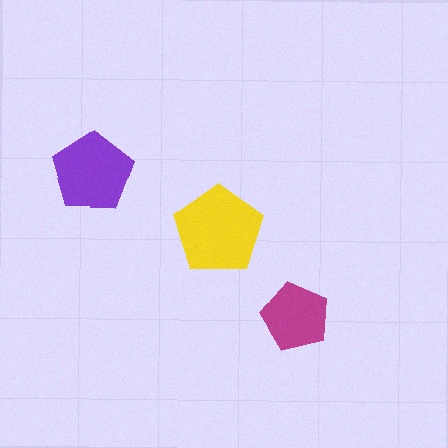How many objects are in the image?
There are 3 objects in the image.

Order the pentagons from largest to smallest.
the yellow one, the purple one, the magenta one.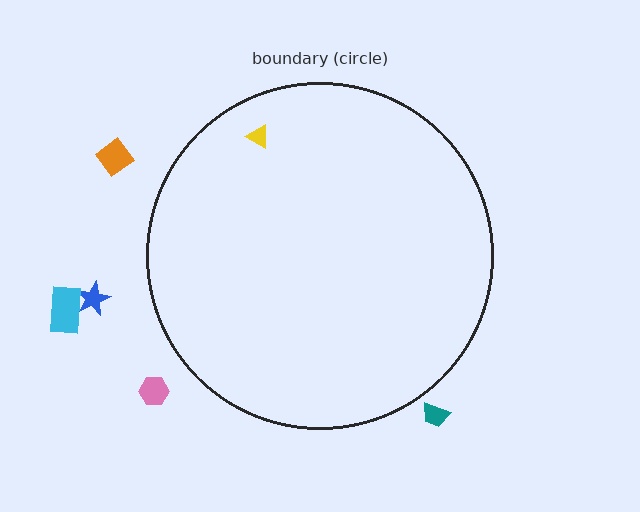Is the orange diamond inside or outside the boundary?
Outside.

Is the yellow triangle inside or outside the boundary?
Inside.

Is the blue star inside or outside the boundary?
Outside.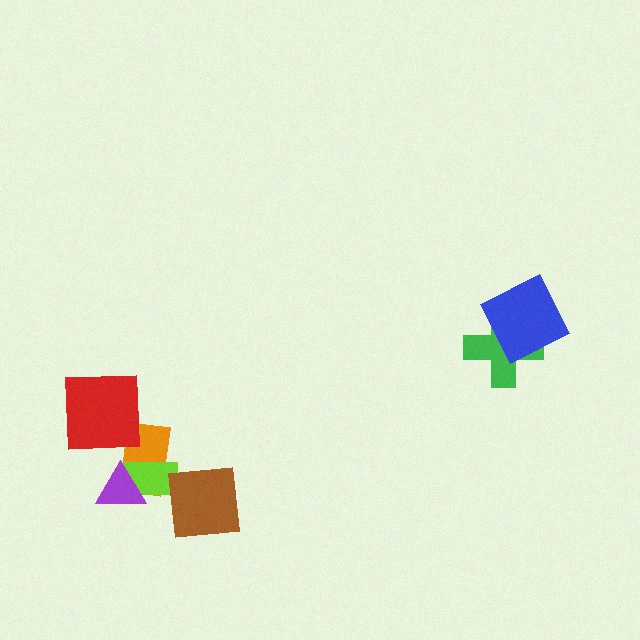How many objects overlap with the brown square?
1 object overlaps with the brown square.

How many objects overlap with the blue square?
1 object overlaps with the blue square.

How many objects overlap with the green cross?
1 object overlaps with the green cross.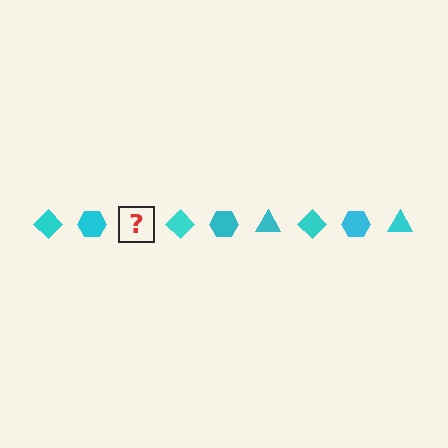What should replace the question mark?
The question mark should be replaced with a cyan triangle.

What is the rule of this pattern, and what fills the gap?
The rule is that the pattern cycles through diamond, hexagon, triangle shapes in cyan. The gap should be filled with a cyan triangle.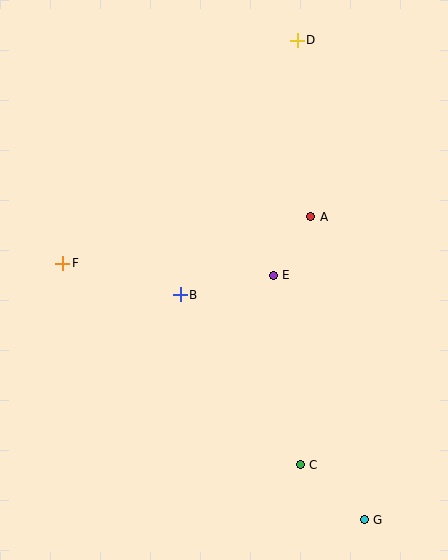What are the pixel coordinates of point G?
Point G is at (364, 520).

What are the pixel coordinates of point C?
Point C is at (300, 465).